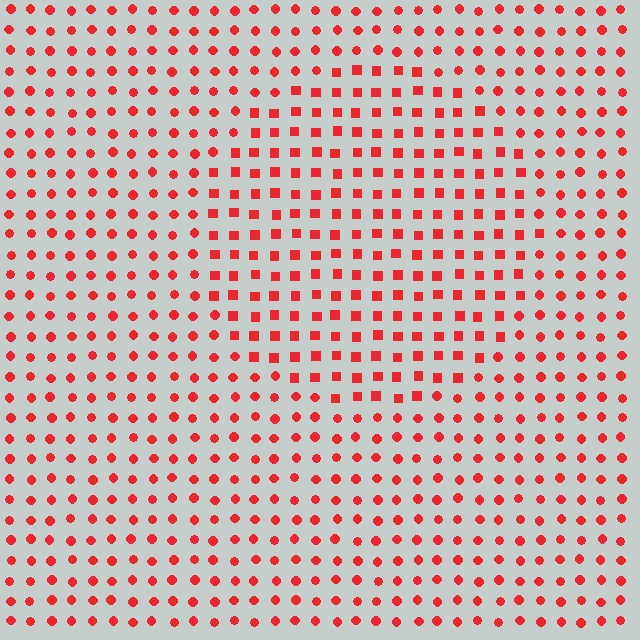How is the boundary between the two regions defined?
The boundary is defined by a change in element shape: squares inside vs. circles outside. All elements share the same color and spacing.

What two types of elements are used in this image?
The image uses squares inside the circle region and circles outside it.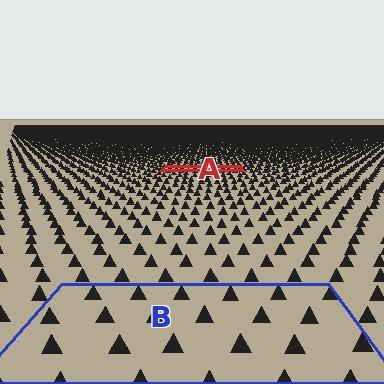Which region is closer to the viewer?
Region B is closer. The texture elements there are larger and more spread out.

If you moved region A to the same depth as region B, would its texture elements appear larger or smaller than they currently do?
They would appear larger. At a closer depth, the same texture elements are projected at a bigger on-screen size.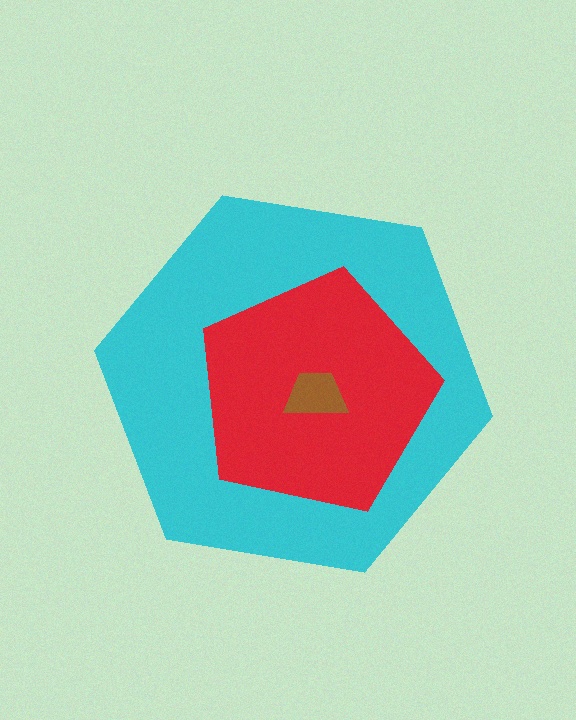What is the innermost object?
The brown trapezoid.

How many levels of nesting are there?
3.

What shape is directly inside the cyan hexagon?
The red pentagon.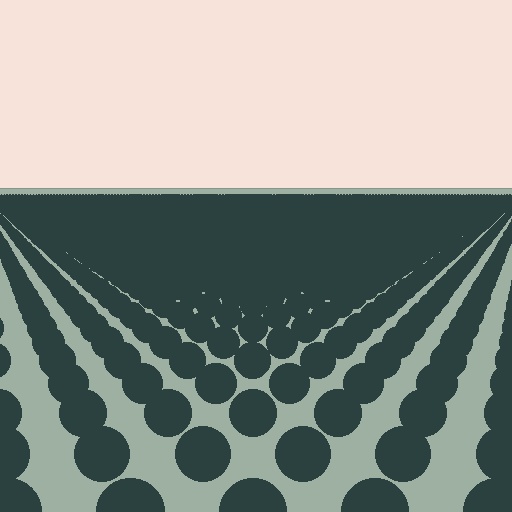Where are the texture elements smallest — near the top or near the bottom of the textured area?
Near the top.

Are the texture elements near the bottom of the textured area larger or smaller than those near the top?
Larger. Near the bottom, elements are closer to the viewer and appear at a bigger on-screen size.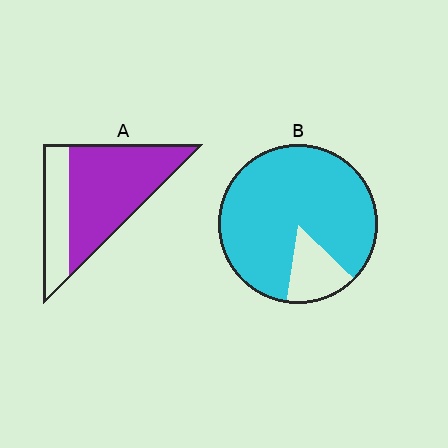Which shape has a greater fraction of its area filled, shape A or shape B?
Shape B.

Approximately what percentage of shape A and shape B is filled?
A is approximately 70% and B is approximately 85%.